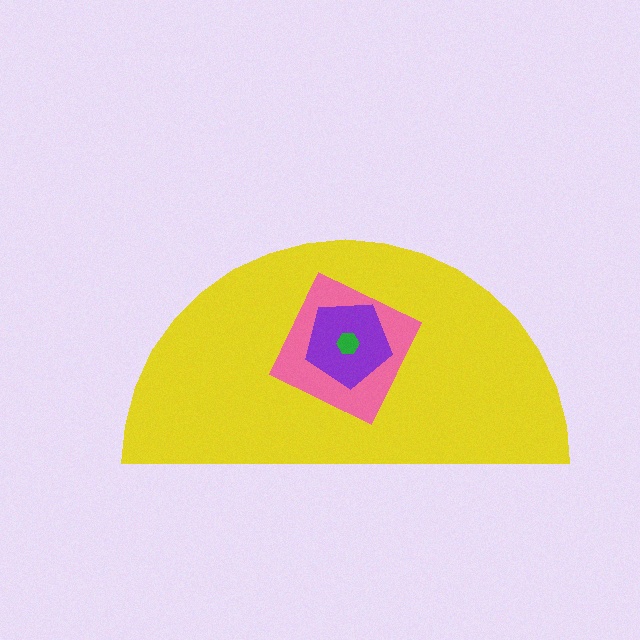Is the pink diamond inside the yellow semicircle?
Yes.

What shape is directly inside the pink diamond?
The purple pentagon.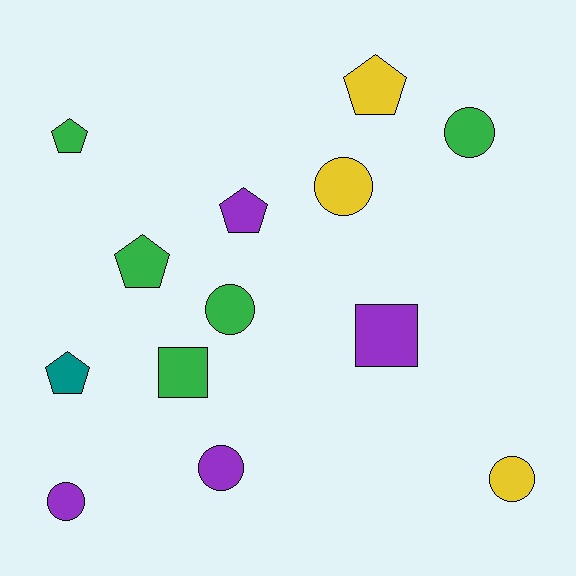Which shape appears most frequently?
Circle, with 6 objects.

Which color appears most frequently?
Green, with 5 objects.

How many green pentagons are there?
There are 2 green pentagons.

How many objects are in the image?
There are 13 objects.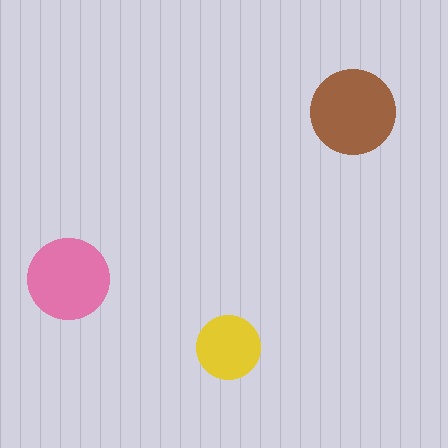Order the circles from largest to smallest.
the brown one, the pink one, the yellow one.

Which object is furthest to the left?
The pink circle is leftmost.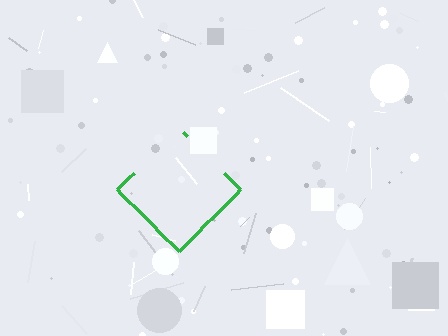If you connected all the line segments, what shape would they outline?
They would outline a diamond.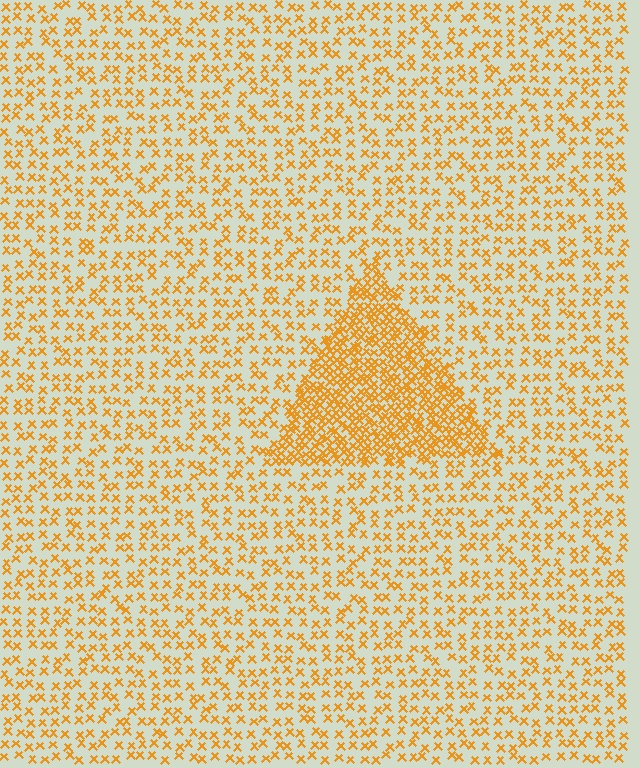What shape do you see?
I see a triangle.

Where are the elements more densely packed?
The elements are more densely packed inside the triangle boundary.